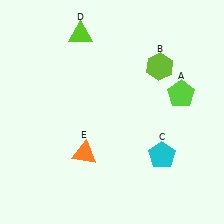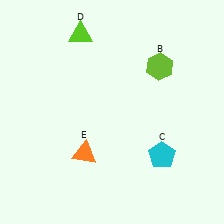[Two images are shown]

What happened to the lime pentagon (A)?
The lime pentagon (A) was removed in Image 2. It was in the top-right area of Image 1.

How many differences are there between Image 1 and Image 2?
There is 1 difference between the two images.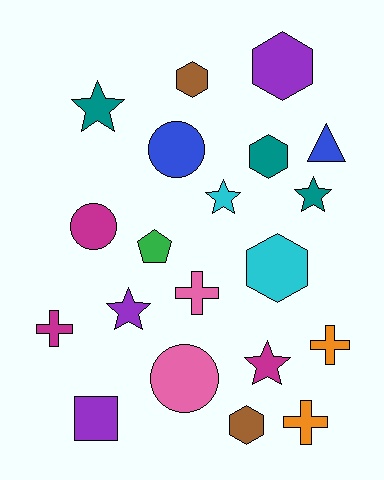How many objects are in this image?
There are 20 objects.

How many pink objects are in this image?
There are 2 pink objects.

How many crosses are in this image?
There are 4 crosses.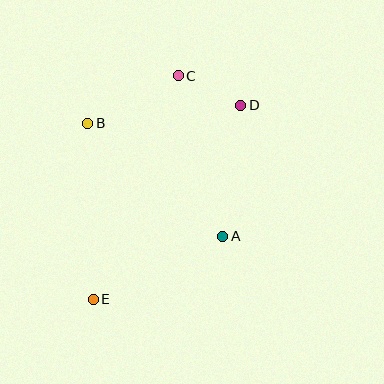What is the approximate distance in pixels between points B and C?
The distance between B and C is approximately 102 pixels.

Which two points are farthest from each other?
Points D and E are farthest from each other.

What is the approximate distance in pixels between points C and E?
The distance between C and E is approximately 239 pixels.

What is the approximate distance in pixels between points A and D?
The distance between A and D is approximately 132 pixels.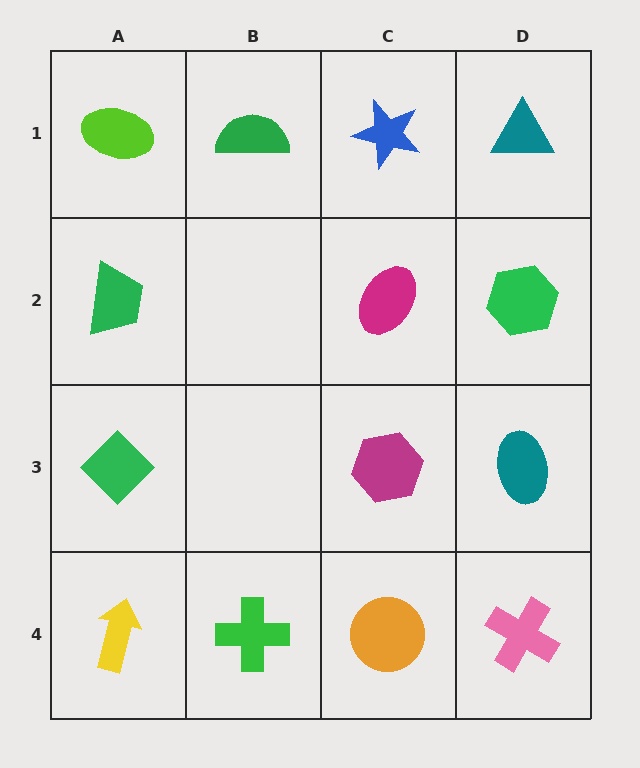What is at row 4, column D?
A pink cross.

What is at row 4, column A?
A yellow arrow.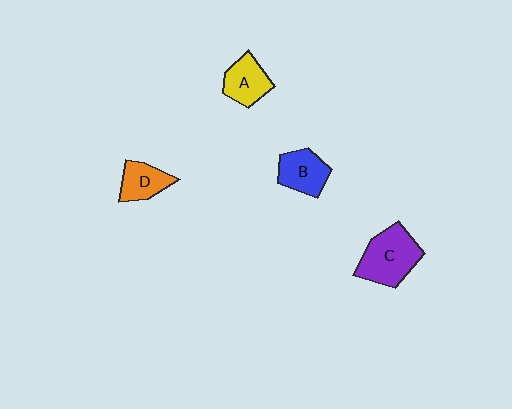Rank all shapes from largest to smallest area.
From largest to smallest: C (purple), B (blue), A (yellow), D (orange).